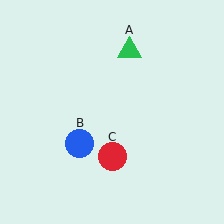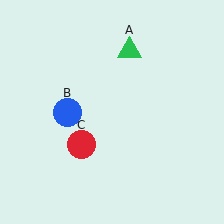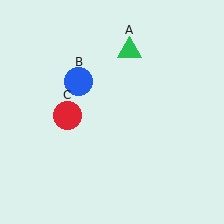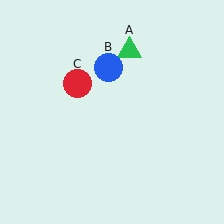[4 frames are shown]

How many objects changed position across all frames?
2 objects changed position: blue circle (object B), red circle (object C).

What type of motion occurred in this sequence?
The blue circle (object B), red circle (object C) rotated clockwise around the center of the scene.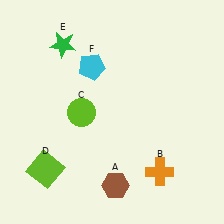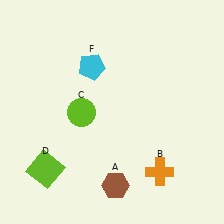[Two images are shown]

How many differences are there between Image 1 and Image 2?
There is 1 difference between the two images.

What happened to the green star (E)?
The green star (E) was removed in Image 2. It was in the top-left area of Image 1.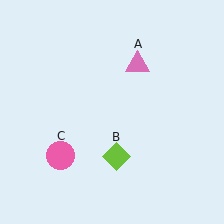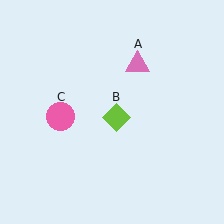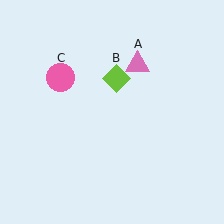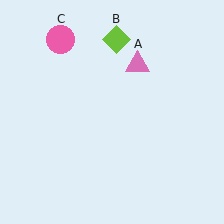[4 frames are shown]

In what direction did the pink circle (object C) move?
The pink circle (object C) moved up.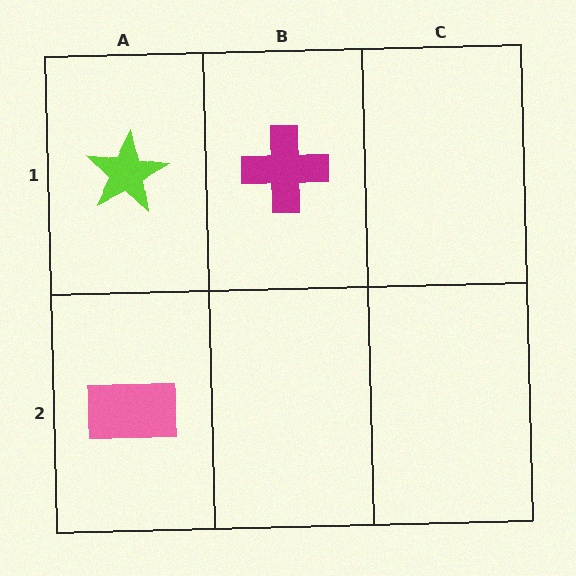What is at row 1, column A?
A lime star.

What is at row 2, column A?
A pink rectangle.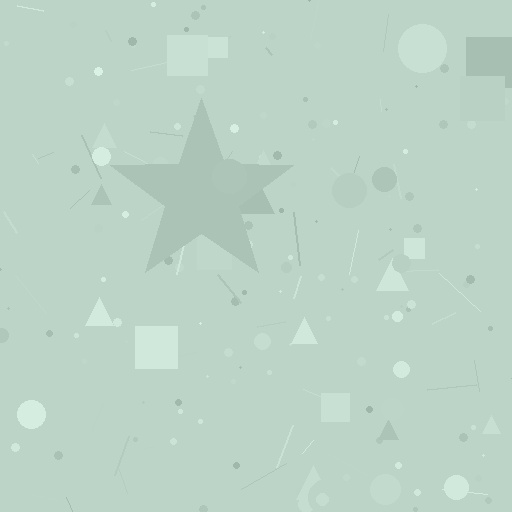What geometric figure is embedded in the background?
A star is embedded in the background.